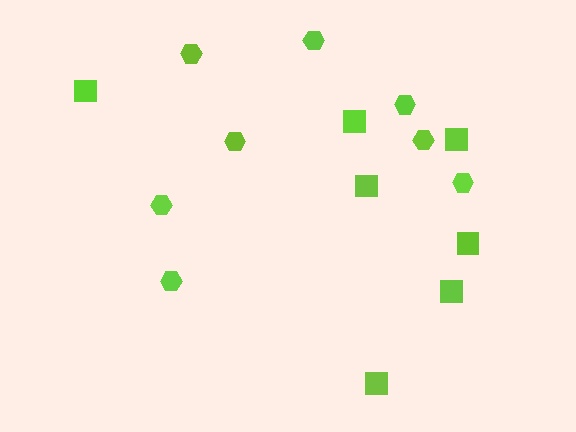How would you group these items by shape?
There are 2 groups: one group of hexagons (8) and one group of squares (7).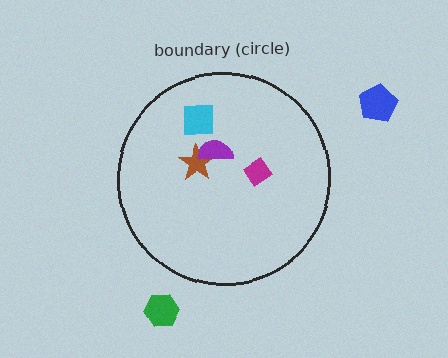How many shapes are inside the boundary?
4 inside, 2 outside.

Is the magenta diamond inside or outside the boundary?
Inside.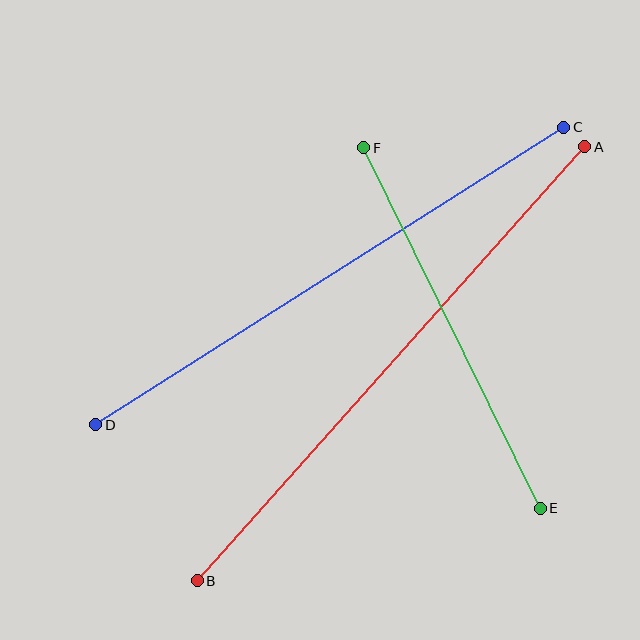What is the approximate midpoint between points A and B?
The midpoint is at approximately (391, 364) pixels.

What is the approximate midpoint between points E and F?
The midpoint is at approximately (452, 328) pixels.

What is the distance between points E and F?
The distance is approximately 401 pixels.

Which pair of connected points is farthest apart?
Points A and B are farthest apart.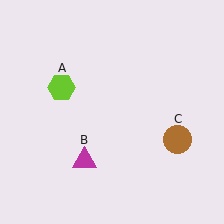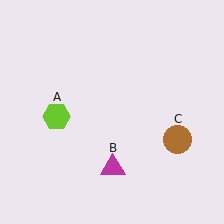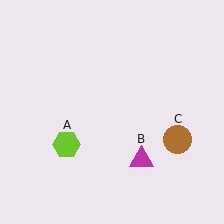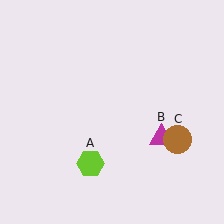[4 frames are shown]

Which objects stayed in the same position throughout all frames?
Brown circle (object C) remained stationary.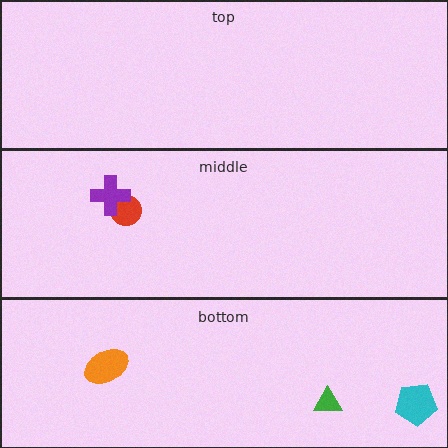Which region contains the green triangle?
The bottom region.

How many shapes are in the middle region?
2.